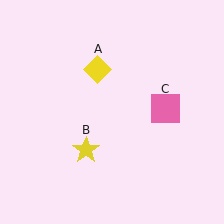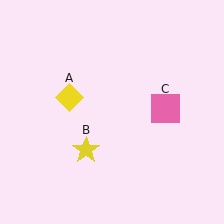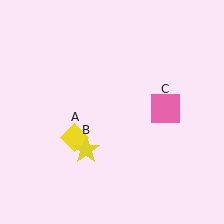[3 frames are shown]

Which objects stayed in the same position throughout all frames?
Yellow star (object B) and pink square (object C) remained stationary.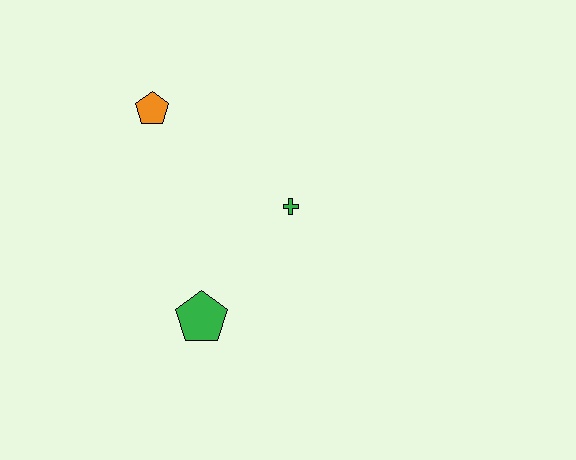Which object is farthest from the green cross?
The orange pentagon is farthest from the green cross.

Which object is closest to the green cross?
The green pentagon is closest to the green cross.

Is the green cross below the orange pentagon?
Yes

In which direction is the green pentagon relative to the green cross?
The green pentagon is below the green cross.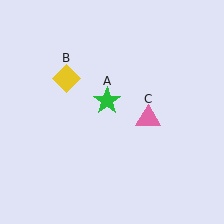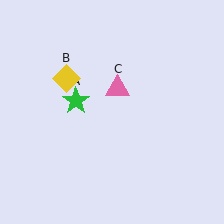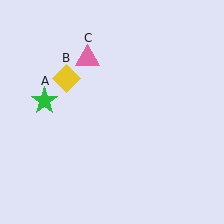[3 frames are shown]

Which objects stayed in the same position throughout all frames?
Yellow diamond (object B) remained stationary.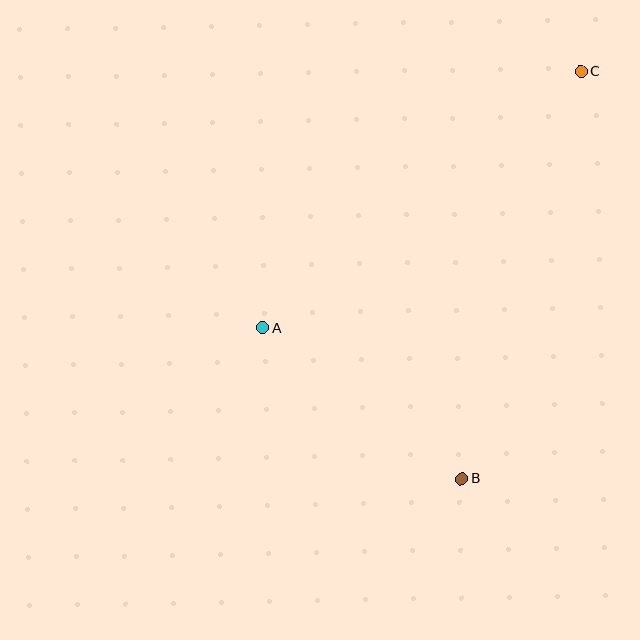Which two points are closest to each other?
Points A and B are closest to each other.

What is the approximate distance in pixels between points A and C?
The distance between A and C is approximately 408 pixels.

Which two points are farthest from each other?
Points B and C are farthest from each other.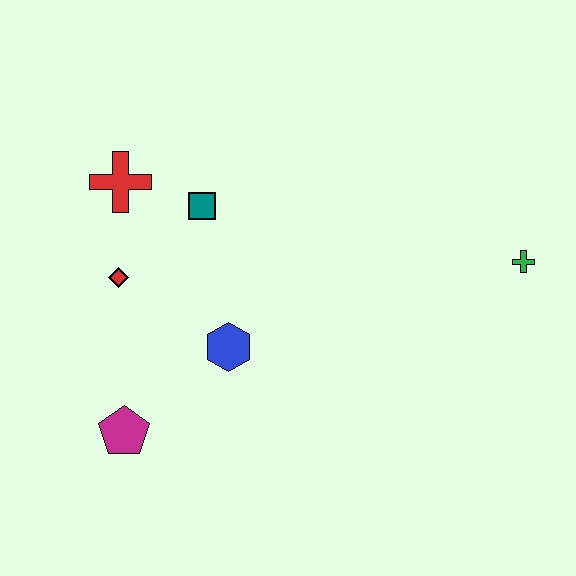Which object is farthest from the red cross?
The green cross is farthest from the red cross.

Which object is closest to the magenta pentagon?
The blue hexagon is closest to the magenta pentagon.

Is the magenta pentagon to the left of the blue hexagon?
Yes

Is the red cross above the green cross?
Yes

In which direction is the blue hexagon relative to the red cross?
The blue hexagon is below the red cross.